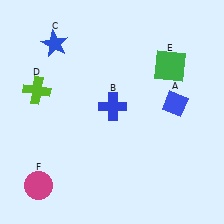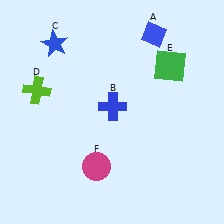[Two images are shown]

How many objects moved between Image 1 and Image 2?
2 objects moved between the two images.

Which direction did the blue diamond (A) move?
The blue diamond (A) moved up.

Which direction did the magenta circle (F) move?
The magenta circle (F) moved right.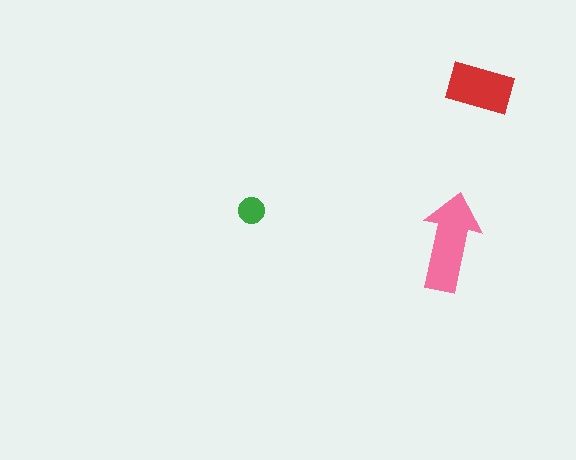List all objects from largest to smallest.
The pink arrow, the red rectangle, the green circle.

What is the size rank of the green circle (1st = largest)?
3rd.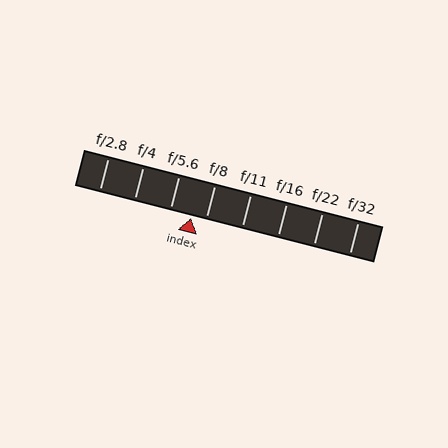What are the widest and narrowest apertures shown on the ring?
The widest aperture shown is f/2.8 and the narrowest is f/32.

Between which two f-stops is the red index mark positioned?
The index mark is between f/5.6 and f/8.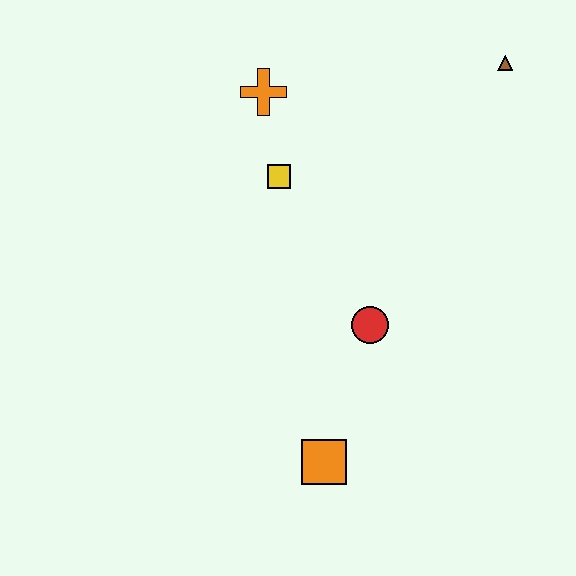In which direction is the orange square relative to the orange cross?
The orange square is below the orange cross.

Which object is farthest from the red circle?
The brown triangle is farthest from the red circle.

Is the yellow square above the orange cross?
No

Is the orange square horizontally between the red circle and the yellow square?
Yes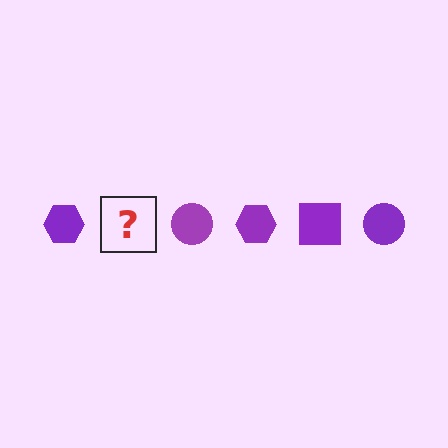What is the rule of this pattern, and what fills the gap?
The rule is that the pattern cycles through hexagon, square, circle shapes in purple. The gap should be filled with a purple square.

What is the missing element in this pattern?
The missing element is a purple square.